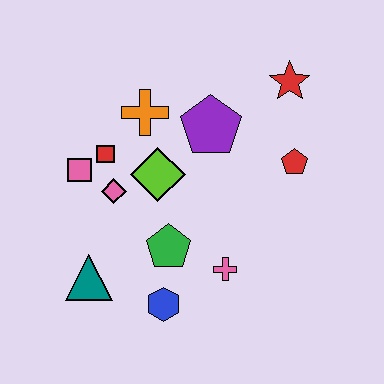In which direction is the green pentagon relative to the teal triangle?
The green pentagon is to the right of the teal triangle.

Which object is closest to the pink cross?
The green pentagon is closest to the pink cross.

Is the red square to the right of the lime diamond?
No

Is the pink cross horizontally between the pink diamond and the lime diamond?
No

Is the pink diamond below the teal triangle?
No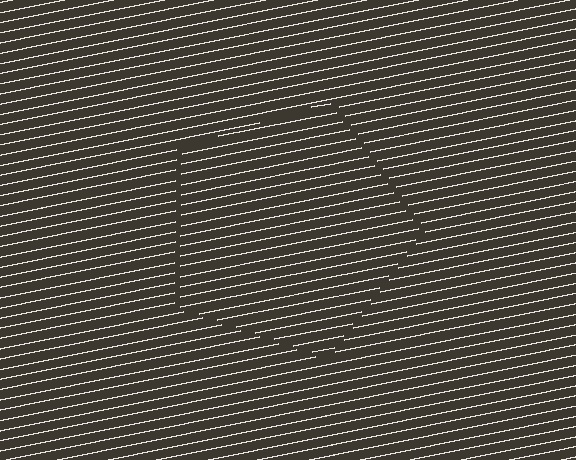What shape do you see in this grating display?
An illusory pentagon. The interior of the shape contains the same grating, shifted by half a period — the contour is defined by the phase discontinuity where line-ends from the inner and outer gratings abut.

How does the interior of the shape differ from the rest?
The interior of the shape contains the same grating, shifted by half a period — the contour is defined by the phase discontinuity where line-ends from the inner and outer gratings abut.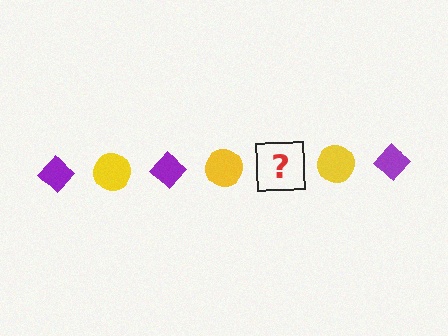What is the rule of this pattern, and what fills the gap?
The rule is that the pattern alternates between purple diamond and yellow circle. The gap should be filled with a purple diamond.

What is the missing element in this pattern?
The missing element is a purple diamond.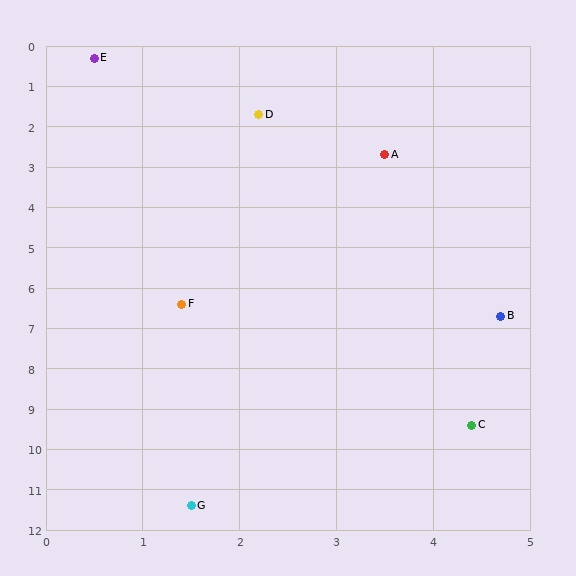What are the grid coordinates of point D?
Point D is at approximately (2.2, 1.7).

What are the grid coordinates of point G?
Point G is at approximately (1.5, 11.4).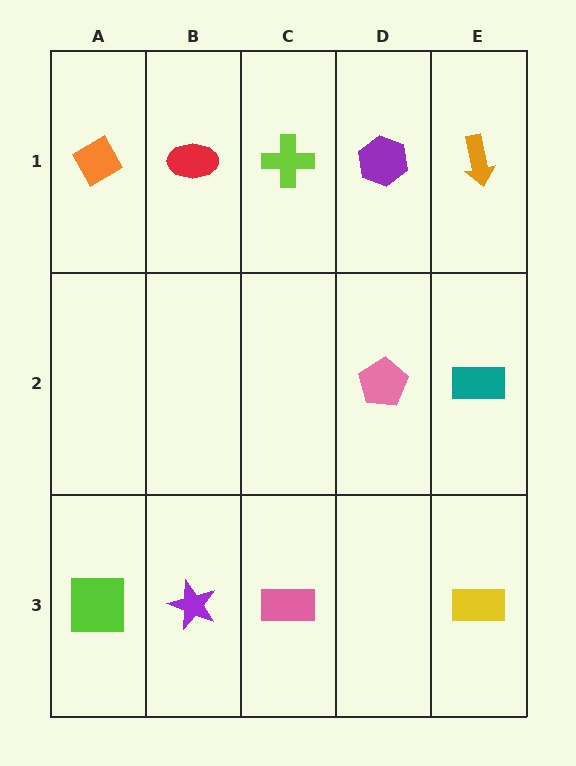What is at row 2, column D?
A pink pentagon.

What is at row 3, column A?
A lime square.